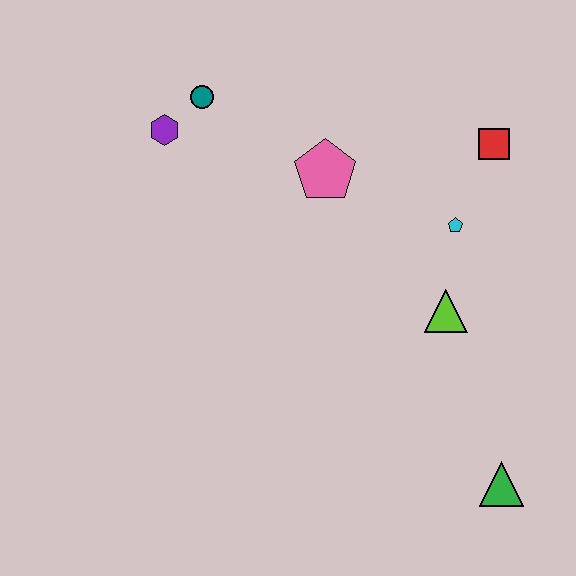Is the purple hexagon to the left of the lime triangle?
Yes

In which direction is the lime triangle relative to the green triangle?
The lime triangle is above the green triangle.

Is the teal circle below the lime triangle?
No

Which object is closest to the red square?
The cyan pentagon is closest to the red square.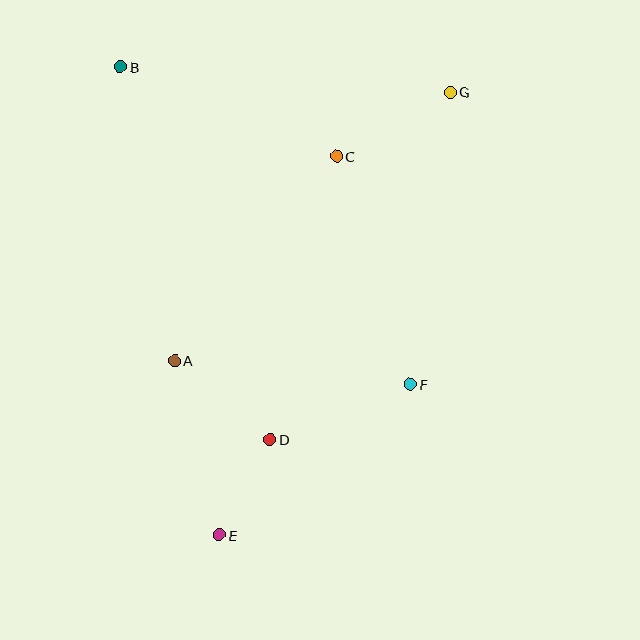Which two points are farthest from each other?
Points E and G are farthest from each other.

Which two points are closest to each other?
Points D and E are closest to each other.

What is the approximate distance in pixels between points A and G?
The distance between A and G is approximately 385 pixels.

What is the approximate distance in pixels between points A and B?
The distance between A and B is approximately 299 pixels.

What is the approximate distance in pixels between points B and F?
The distance between B and F is approximately 430 pixels.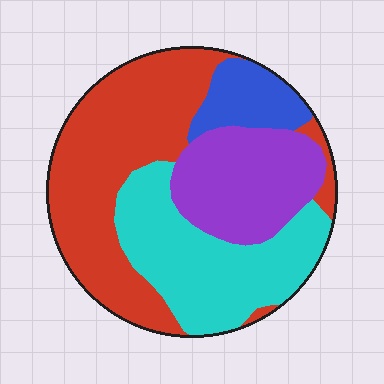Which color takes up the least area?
Blue, at roughly 10%.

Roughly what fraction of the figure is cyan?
Cyan covers roughly 30% of the figure.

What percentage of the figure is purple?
Purple takes up about one fifth (1/5) of the figure.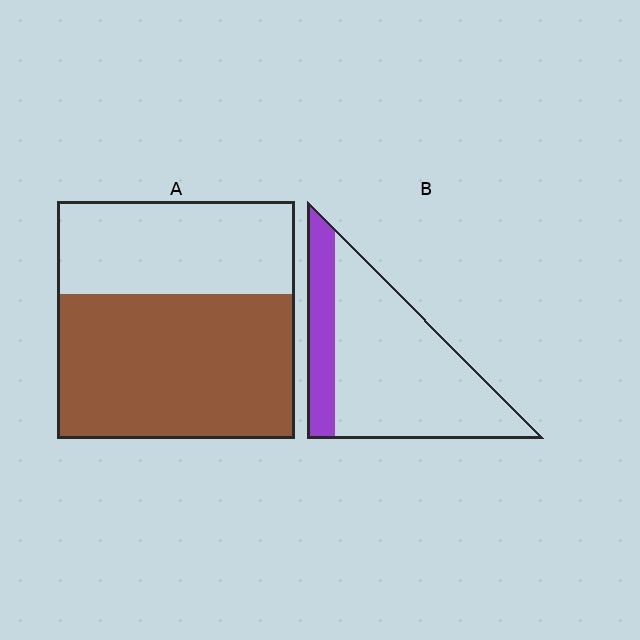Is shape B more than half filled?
No.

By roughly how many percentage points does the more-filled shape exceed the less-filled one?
By roughly 40 percentage points (A over B).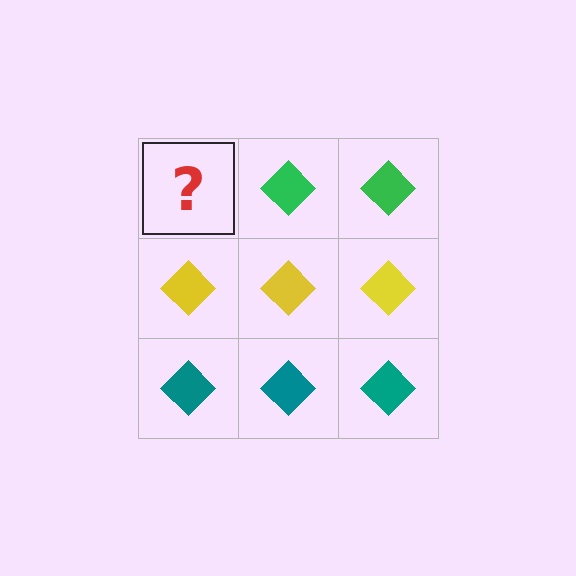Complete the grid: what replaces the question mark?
The question mark should be replaced with a green diamond.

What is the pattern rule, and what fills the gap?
The rule is that each row has a consistent color. The gap should be filled with a green diamond.